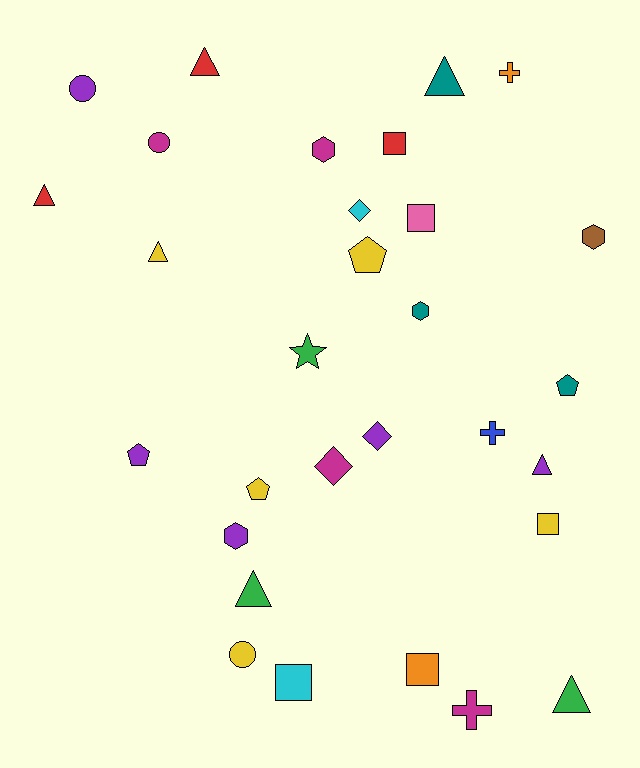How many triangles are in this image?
There are 7 triangles.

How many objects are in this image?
There are 30 objects.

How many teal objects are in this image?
There are 3 teal objects.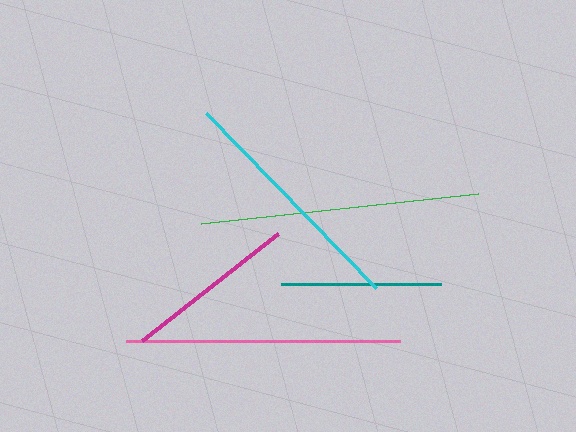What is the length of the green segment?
The green segment is approximately 279 pixels long.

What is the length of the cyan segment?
The cyan segment is approximately 244 pixels long.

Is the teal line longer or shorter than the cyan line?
The cyan line is longer than the teal line.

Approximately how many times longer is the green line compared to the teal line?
The green line is approximately 1.7 times the length of the teal line.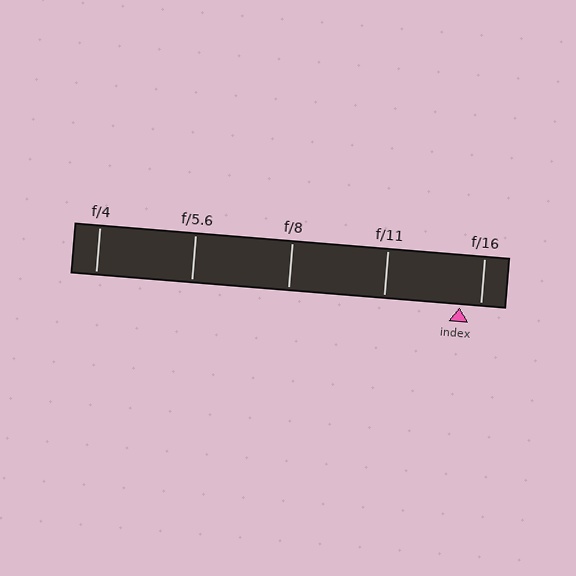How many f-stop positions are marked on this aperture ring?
There are 5 f-stop positions marked.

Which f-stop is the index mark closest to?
The index mark is closest to f/16.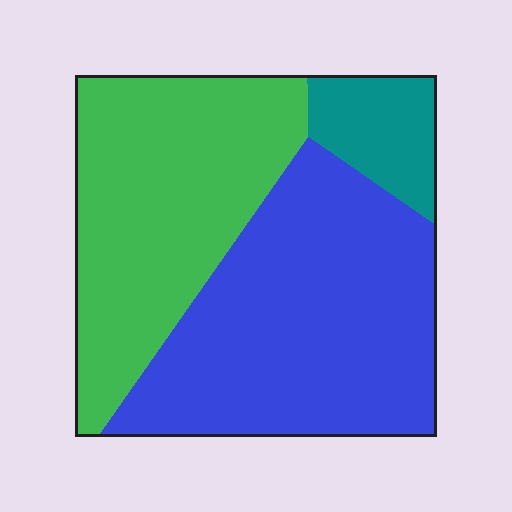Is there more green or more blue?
Blue.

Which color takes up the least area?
Teal, at roughly 10%.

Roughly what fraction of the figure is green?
Green takes up between a third and a half of the figure.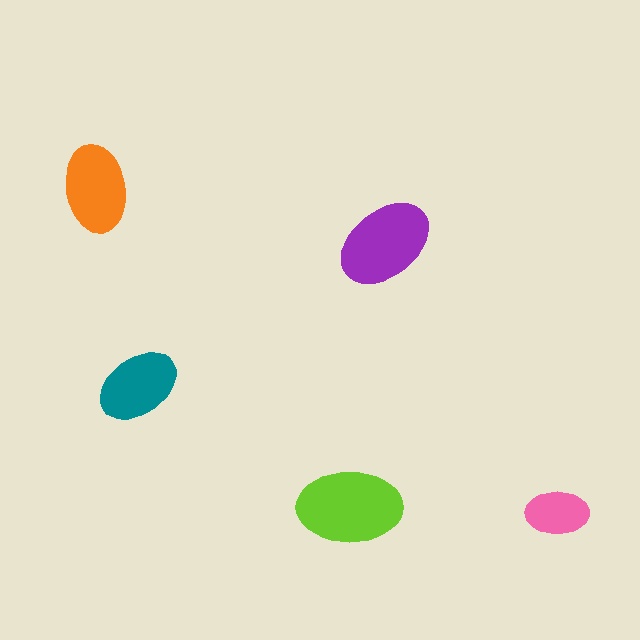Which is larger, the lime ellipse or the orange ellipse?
The lime one.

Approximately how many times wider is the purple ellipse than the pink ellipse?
About 1.5 times wider.